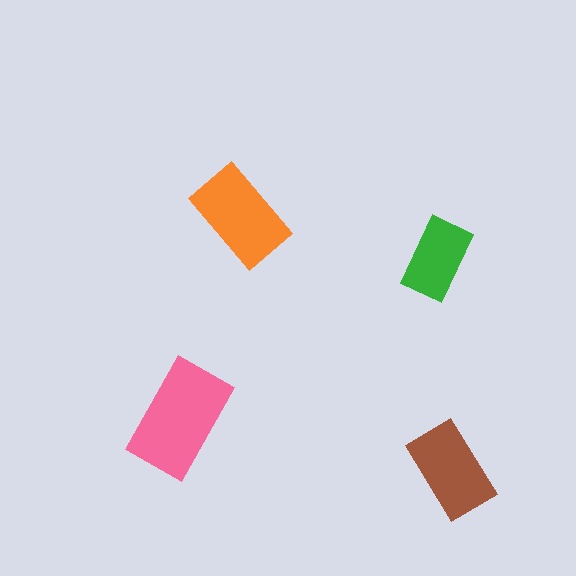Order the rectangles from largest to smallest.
the pink one, the orange one, the brown one, the green one.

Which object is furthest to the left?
The pink rectangle is leftmost.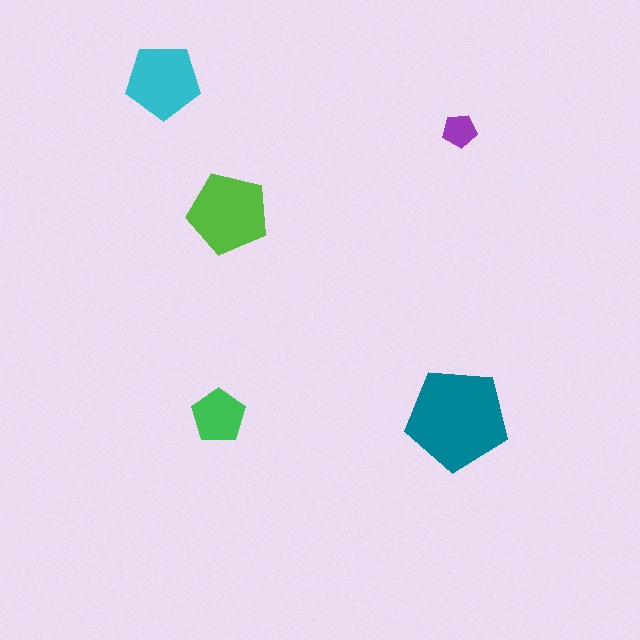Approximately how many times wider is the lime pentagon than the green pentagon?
About 1.5 times wider.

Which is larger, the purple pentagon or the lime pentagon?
The lime one.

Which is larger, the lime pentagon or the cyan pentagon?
The lime one.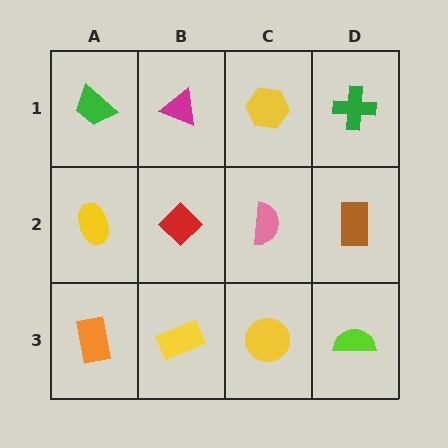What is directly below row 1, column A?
A yellow ellipse.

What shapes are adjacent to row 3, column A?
A yellow ellipse (row 2, column A), a yellow rectangle (row 3, column B).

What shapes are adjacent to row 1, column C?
A pink semicircle (row 2, column C), a magenta triangle (row 1, column B), a green cross (row 1, column D).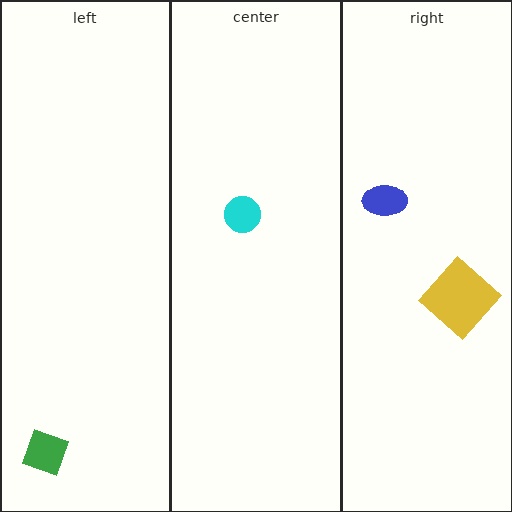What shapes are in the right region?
The blue ellipse, the yellow diamond.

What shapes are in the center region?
The cyan circle.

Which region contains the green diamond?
The left region.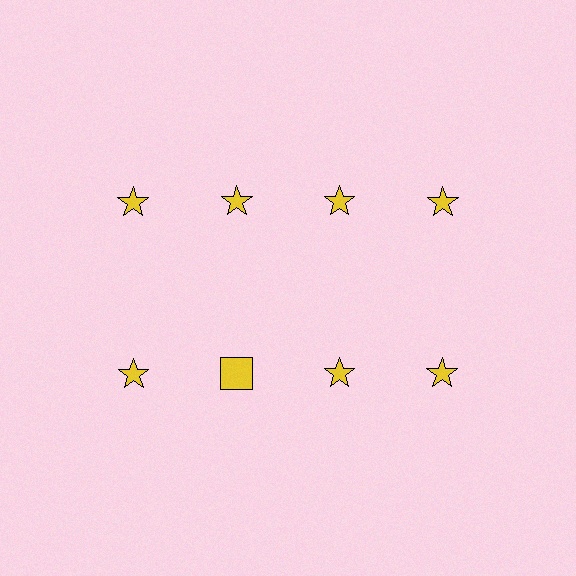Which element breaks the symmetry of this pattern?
The yellow square in the second row, second from left column breaks the symmetry. All other shapes are yellow stars.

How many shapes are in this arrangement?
There are 8 shapes arranged in a grid pattern.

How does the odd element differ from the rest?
It has a different shape: square instead of star.